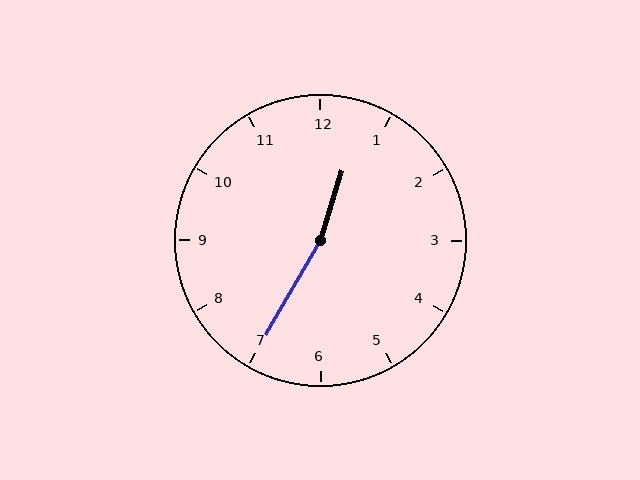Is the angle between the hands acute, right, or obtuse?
It is obtuse.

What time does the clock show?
12:35.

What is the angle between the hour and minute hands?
Approximately 168 degrees.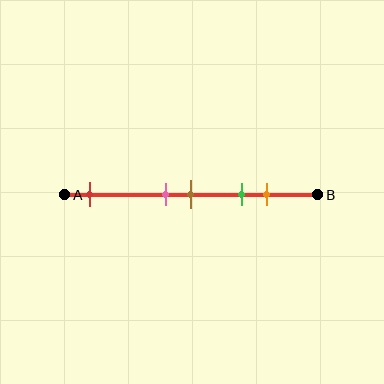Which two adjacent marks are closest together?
The pink and brown marks are the closest adjacent pair.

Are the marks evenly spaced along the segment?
No, the marks are not evenly spaced.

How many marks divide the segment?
There are 5 marks dividing the segment.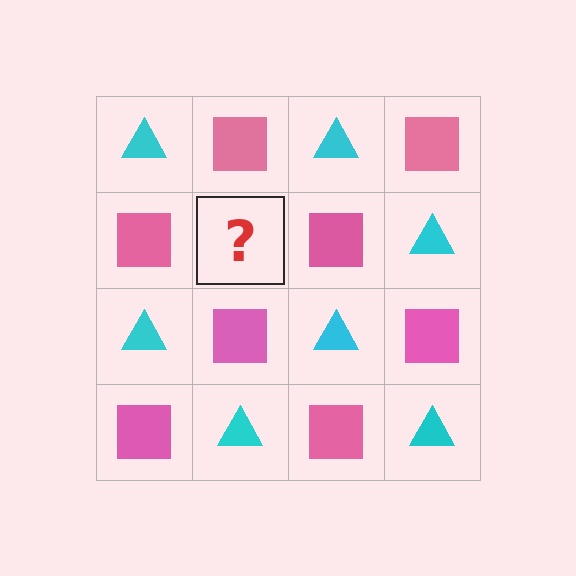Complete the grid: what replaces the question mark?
The question mark should be replaced with a cyan triangle.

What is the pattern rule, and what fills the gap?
The rule is that it alternates cyan triangle and pink square in a checkerboard pattern. The gap should be filled with a cyan triangle.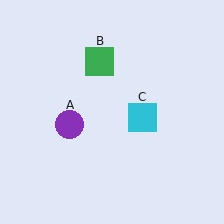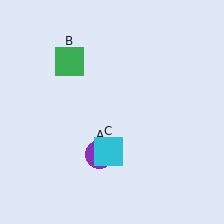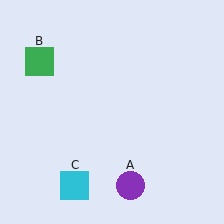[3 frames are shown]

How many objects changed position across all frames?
3 objects changed position: purple circle (object A), green square (object B), cyan square (object C).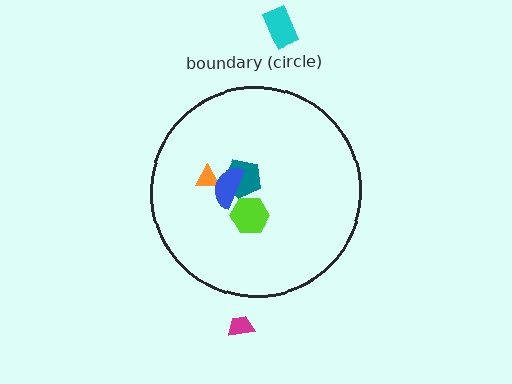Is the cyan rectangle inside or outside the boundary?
Outside.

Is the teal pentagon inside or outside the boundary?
Inside.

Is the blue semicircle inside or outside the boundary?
Inside.